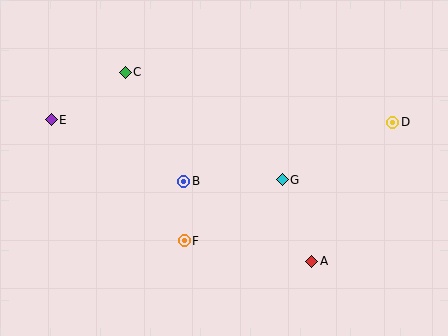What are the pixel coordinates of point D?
Point D is at (393, 122).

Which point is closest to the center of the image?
Point B at (184, 181) is closest to the center.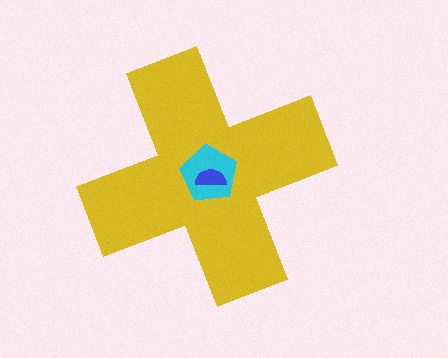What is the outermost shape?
The yellow cross.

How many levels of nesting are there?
3.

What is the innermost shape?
The blue semicircle.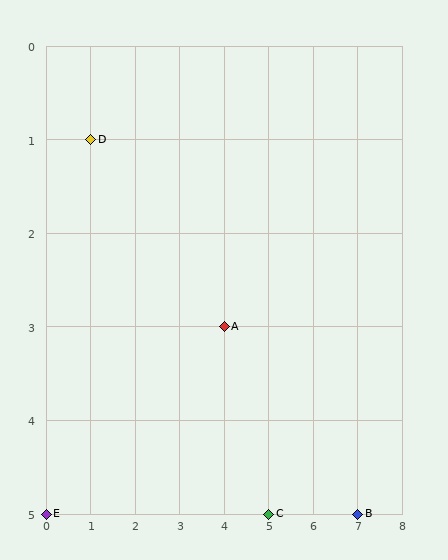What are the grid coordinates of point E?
Point E is at grid coordinates (0, 5).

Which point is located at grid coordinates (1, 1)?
Point D is at (1, 1).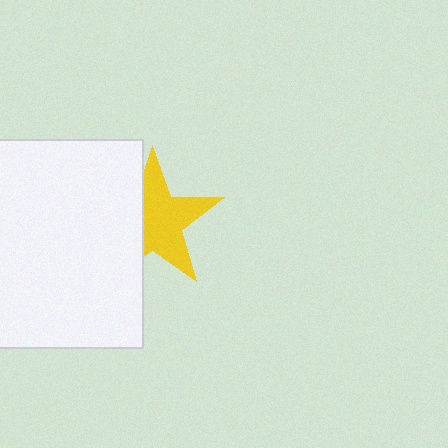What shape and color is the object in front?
The object in front is a white rectangle.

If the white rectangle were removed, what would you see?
You would see the complete yellow star.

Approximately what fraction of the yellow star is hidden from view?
Roughly 37% of the yellow star is hidden behind the white rectangle.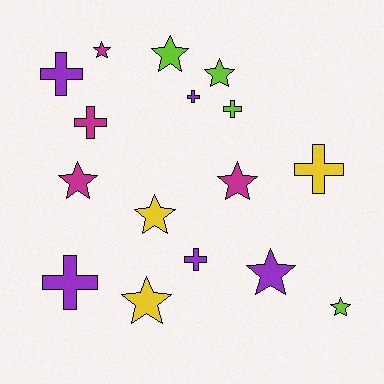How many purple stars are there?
There is 1 purple star.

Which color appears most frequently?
Purple, with 5 objects.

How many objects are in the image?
There are 16 objects.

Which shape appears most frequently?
Star, with 9 objects.